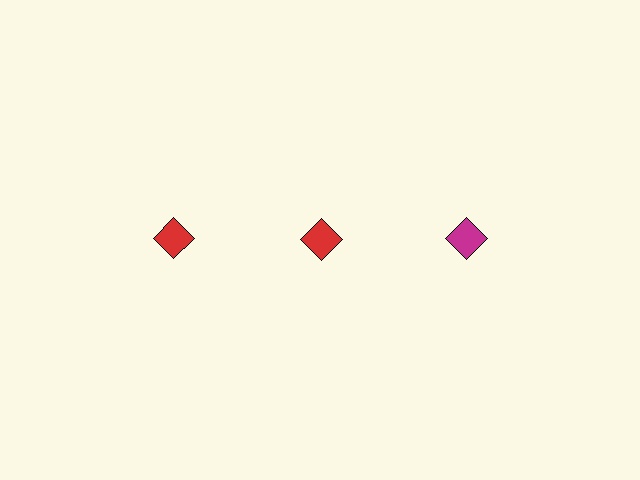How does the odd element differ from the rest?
It has a different color: magenta instead of red.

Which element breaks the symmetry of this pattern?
The magenta diamond in the top row, center column breaks the symmetry. All other shapes are red diamonds.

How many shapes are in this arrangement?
There are 3 shapes arranged in a grid pattern.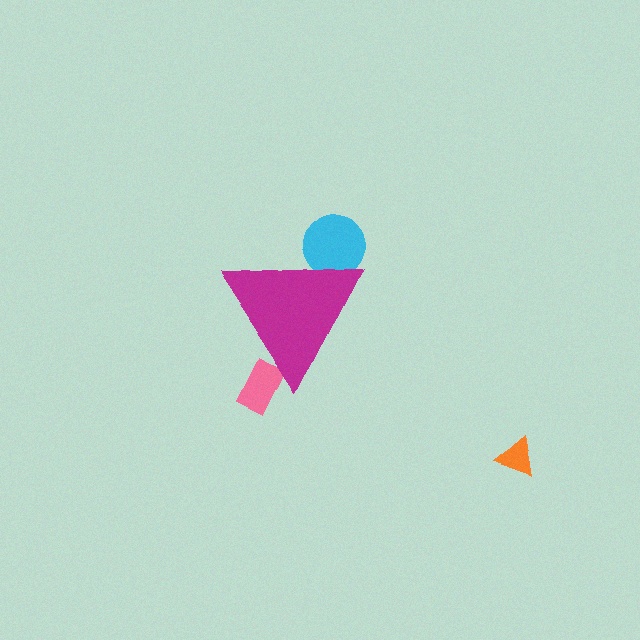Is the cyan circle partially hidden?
Yes, the cyan circle is partially hidden behind the magenta triangle.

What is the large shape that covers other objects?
A magenta triangle.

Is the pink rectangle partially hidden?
Yes, the pink rectangle is partially hidden behind the magenta triangle.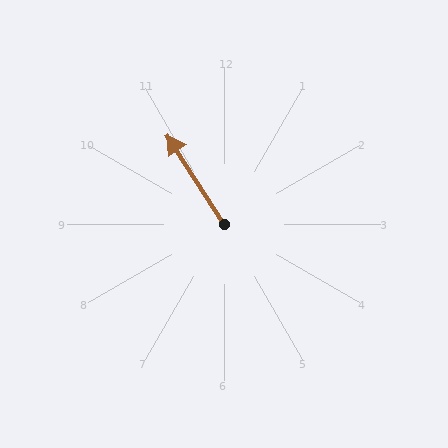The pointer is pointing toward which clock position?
Roughly 11 o'clock.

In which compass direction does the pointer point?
Northwest.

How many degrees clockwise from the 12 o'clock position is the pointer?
Approximately 327 degrees.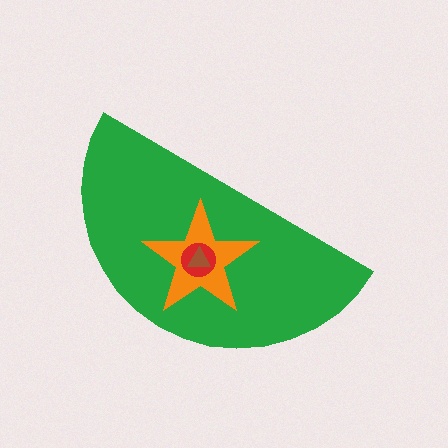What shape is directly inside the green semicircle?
The orange star.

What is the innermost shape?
The brown triangle.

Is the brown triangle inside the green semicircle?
Yes.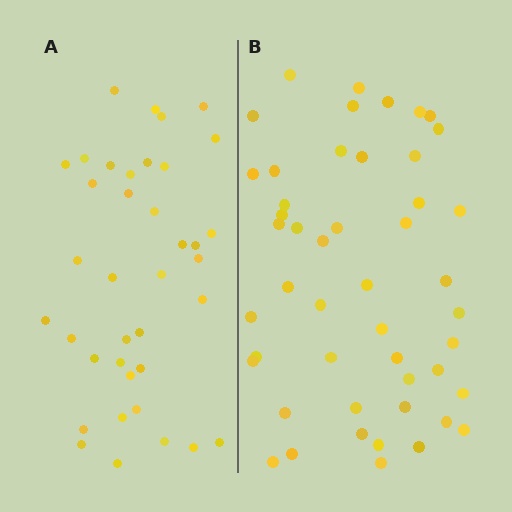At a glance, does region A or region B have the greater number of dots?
Region B (the right region) has more dots.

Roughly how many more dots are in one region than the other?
Region B has roughly 10 or so more dots than region A.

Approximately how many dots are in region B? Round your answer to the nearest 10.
About 50 dots. (The exact count is 48, which rounds to 50.)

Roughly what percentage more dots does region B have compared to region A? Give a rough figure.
About 25% more.